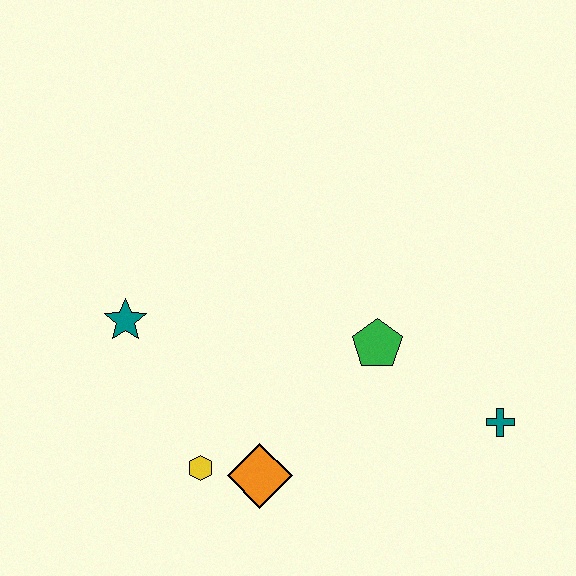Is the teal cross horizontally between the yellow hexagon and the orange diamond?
No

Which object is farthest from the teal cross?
The teal star is farthest from the teal cross.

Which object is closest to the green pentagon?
The teal cross is closest to the green pentagon.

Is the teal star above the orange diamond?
Yes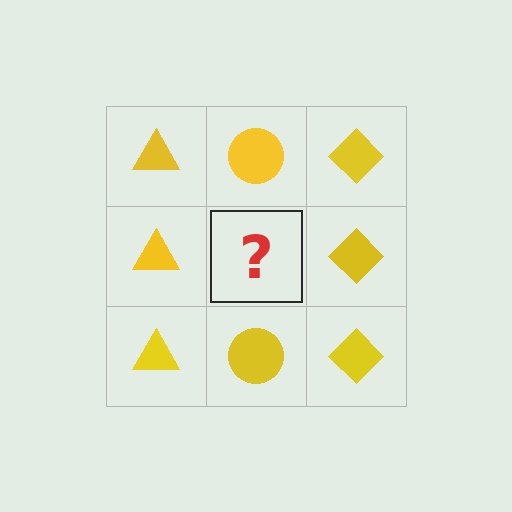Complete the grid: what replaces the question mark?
The question mark should be replaced with a yellow circle.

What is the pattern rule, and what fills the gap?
The rule is that each column has a consistent shape. The gap should be filled with a yellow circle.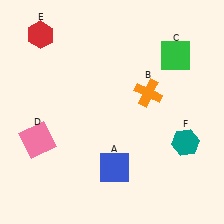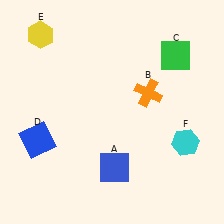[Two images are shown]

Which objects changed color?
D changed from pink to blue. E changed from red to yellow. F changed from teal to cyan.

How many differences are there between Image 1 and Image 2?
There are 3 differences between the two images.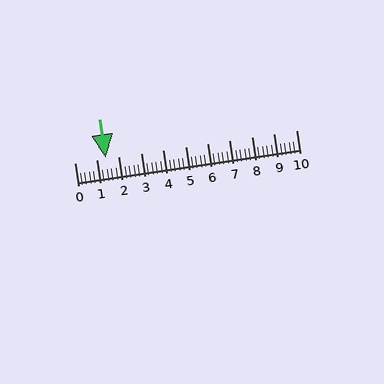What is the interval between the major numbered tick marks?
The major tick marks are spaced 1 units apart.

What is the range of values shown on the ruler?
The ruler shows values from 0 to 10.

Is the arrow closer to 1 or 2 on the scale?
The arrow is closer to 1.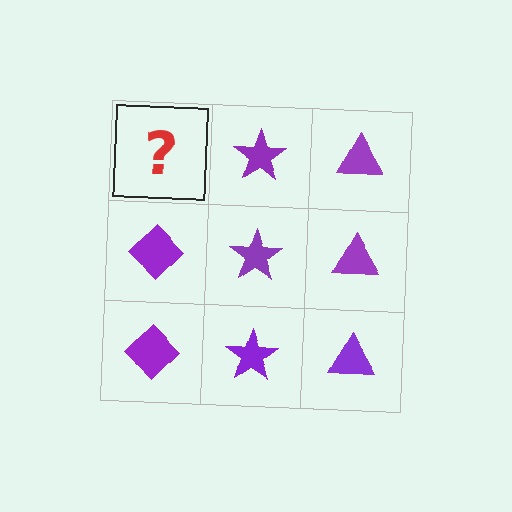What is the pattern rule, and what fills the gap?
The rule is that each column has a consistent shape. The gap should be filled with a purple diamond.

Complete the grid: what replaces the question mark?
The question mark should be replaced with a purple diamond.